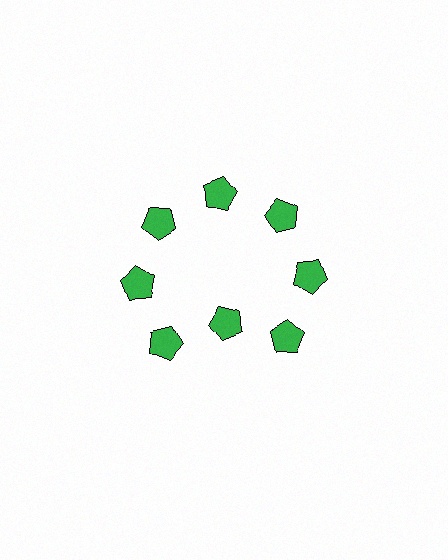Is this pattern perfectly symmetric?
No. The 8 green pentagons are arranged in a ring, but one element near the 6 o'clock position is pulled inward toward the center, breaking the 8-fold rotational symmetry.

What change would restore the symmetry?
The symmetry would be restored by moving it outward, back onto the ring so that all 8 pentagons sit at equal angles and equal distance from the center.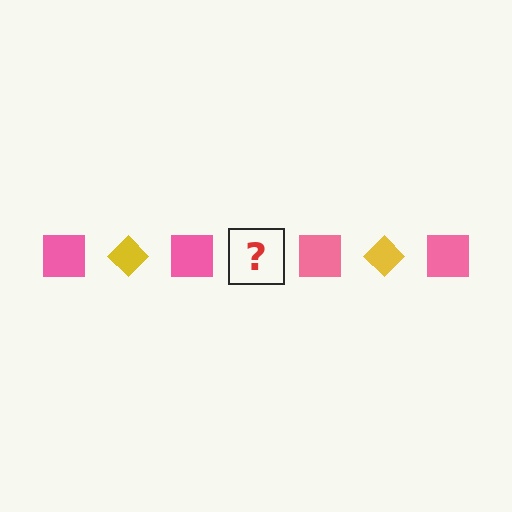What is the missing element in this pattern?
The missing element is a yellow diamond.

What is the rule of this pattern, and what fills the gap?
The rule is that the pattern alternates between pink square and yellow diamond. The gap should be filled with a yellow diamond.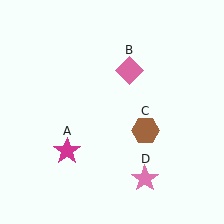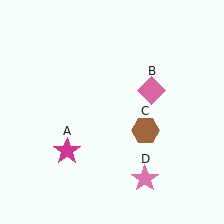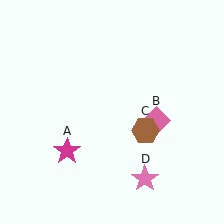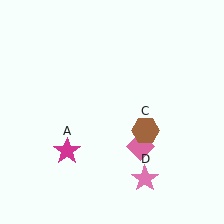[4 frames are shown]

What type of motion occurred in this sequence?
The pink diamond (object B) rotated clockwise around the center of the scene.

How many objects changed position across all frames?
1 object changed position: pink diamond (object B).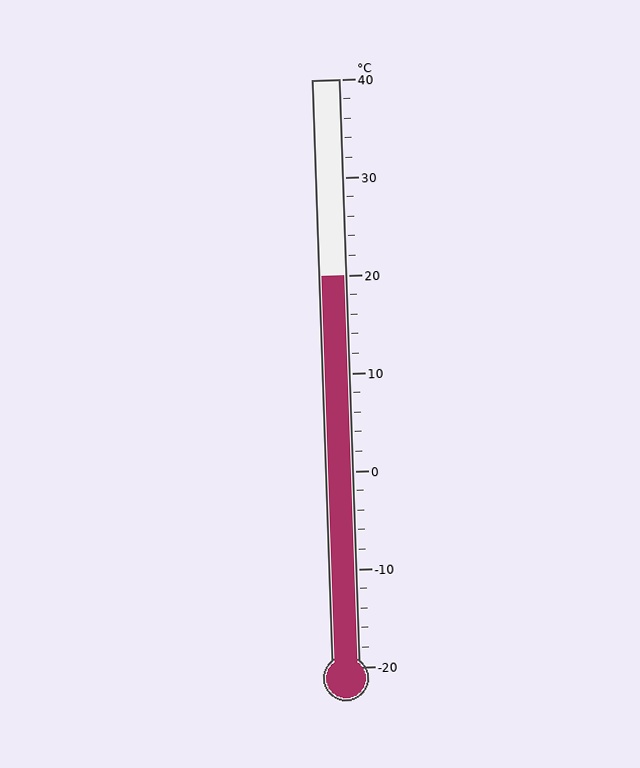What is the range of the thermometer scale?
The thermometer scale ranges from -20°C to 40°C.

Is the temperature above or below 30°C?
The temperature is below 30°C.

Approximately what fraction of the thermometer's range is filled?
The thermometer is filled to approximately 65% of its range.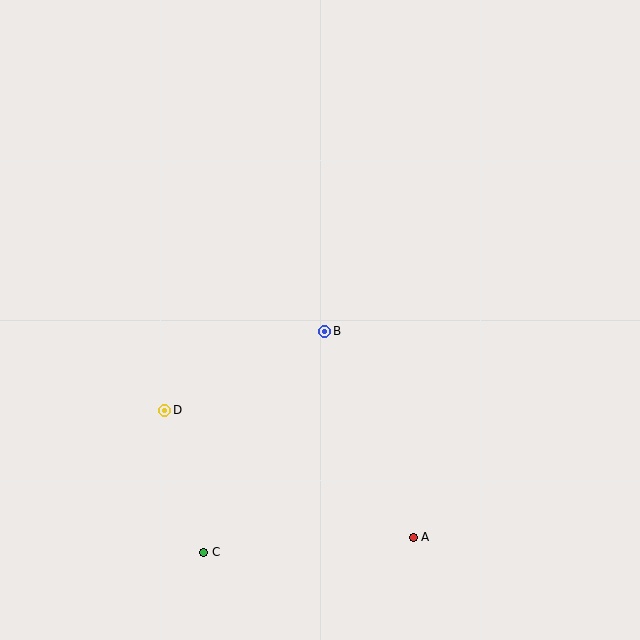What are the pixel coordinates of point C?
Point C is at (204, 552).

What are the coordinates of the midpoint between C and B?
The midpoint between C and B is at (264, 442).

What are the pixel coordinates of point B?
Point B is at (325, 331).